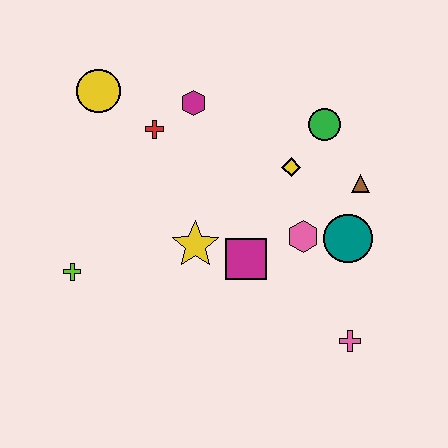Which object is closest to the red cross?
The magenta hexagon is closest to the red cross.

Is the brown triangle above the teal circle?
Yes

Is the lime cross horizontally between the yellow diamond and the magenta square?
No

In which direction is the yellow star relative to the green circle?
The yellow star is to the left of the green circle.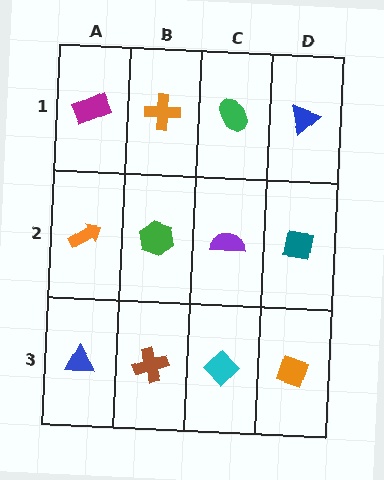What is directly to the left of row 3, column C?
A brown cross.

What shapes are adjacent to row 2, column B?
An orange cross (row 1, column B), a brown cross (row 3, column B), an orange arrow (row 2, column A), a purple semicircle (row 2, column C).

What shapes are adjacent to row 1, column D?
A teal square (row 2, column D), a green ellipse (row 1, column C).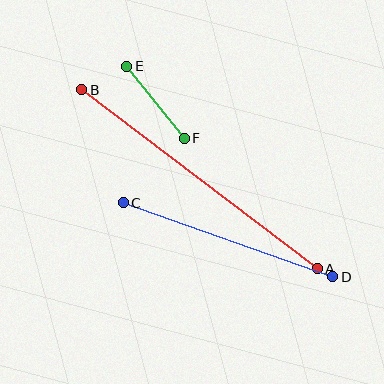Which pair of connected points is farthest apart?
Points A and B are farthest apart.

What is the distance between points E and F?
The distance is approximately 92 pixels.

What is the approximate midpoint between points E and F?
The midpoint is at approximately (156, 102) pixels.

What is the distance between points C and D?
The distance is approximately 222 pixels.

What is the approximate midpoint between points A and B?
The midpoint is at approximately (199, 179) pixels.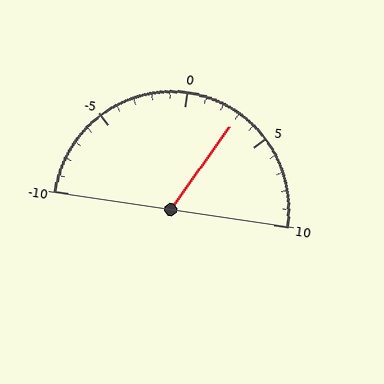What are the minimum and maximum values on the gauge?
The gauge ranges from -10 to 10.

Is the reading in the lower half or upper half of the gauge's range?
The reading is in the upper half of the range (-10 to 10).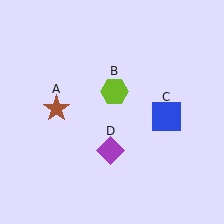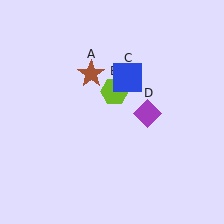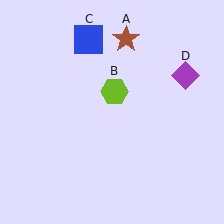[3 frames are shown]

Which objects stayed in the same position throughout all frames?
Lime hexagon (object B) remained stationary.